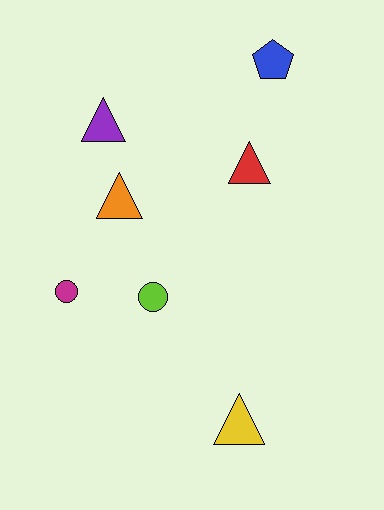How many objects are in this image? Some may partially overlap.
There are 7 objects.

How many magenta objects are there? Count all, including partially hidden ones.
There is 1 magenta object.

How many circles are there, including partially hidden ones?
There are 2 circles.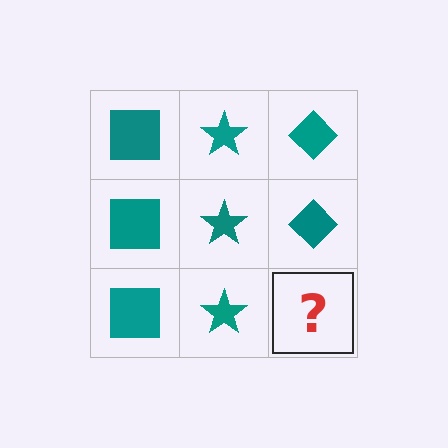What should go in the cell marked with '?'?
The missing cell should contain a teal diamond.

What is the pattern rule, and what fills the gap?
The rule is that each column has a consistent shape. The gap should be filled with a teal diamond.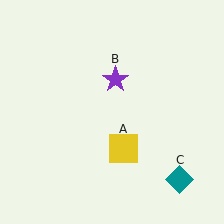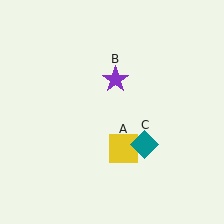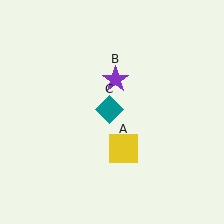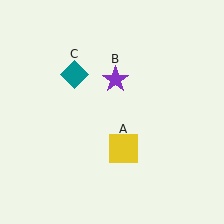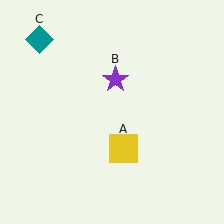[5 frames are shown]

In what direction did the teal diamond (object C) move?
The teal diamond (object C) moved up and to the left.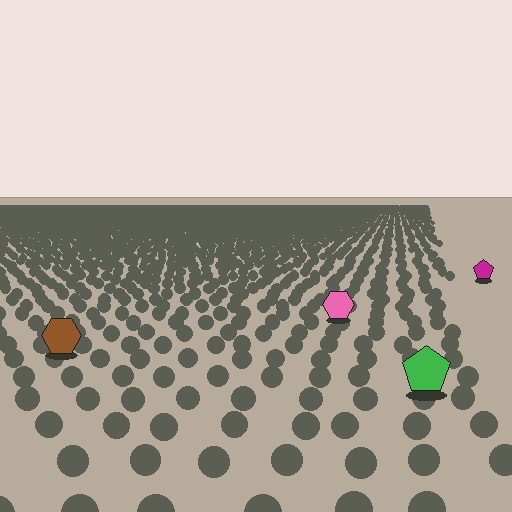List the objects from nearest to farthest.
From nearest to farthest: the green pentagon, the brown hexagon, the pink hexagon, the magenta pentagon.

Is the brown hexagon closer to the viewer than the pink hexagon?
Yes. The brown hexagon is closer — you can tell from the texture gradient: the ground texture is coarser near it.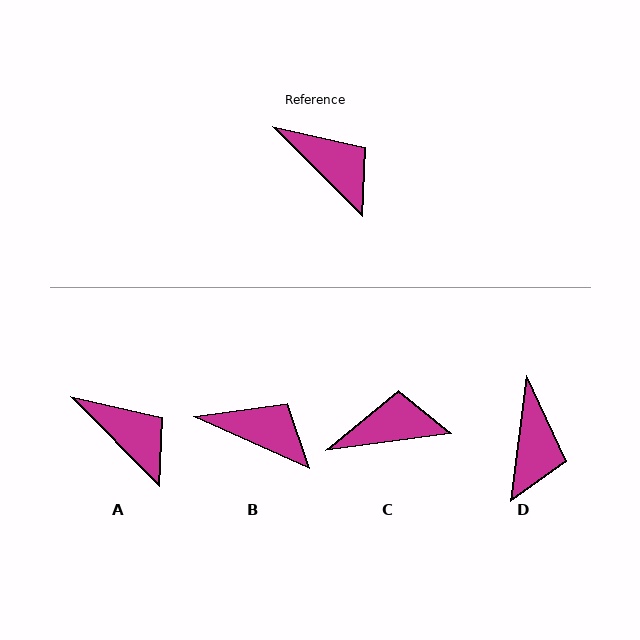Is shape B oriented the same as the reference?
No, it is off by about 21 degrees.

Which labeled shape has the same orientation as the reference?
A.